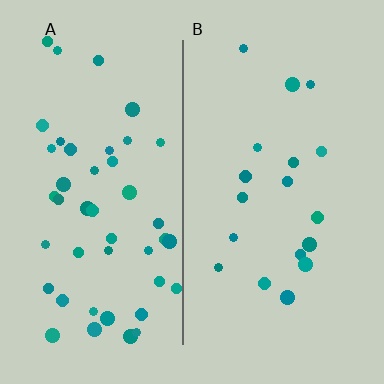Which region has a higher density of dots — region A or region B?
A (the left).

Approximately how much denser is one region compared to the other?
Approximately 2.6× — region A over region B.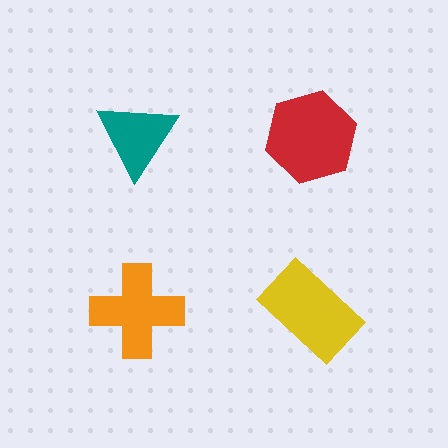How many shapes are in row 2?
2 shapes.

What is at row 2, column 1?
An orange cross.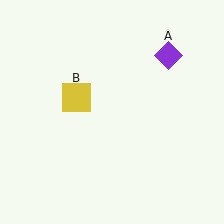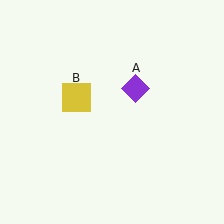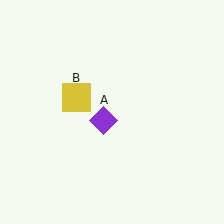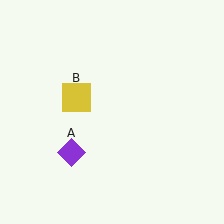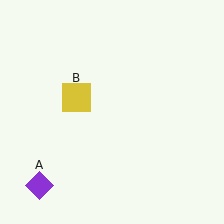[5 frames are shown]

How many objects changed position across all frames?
1 object changed position: purple diamond (object A).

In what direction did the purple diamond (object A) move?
The purple diamond (object A) moved down and to the left.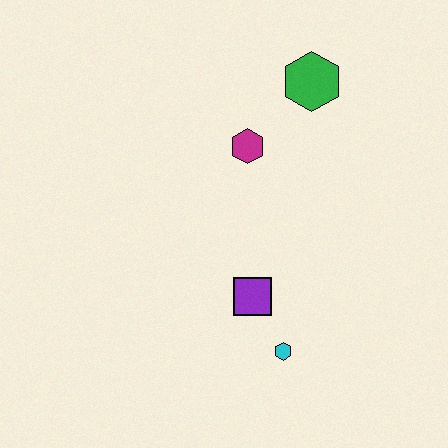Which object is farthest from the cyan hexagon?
The green hexagon is farthest from the cyan hexagon.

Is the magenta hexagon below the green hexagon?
Yes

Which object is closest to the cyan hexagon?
The purple square is closest to the cyan hexagon.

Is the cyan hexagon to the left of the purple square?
No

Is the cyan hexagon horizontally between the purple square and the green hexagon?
Yes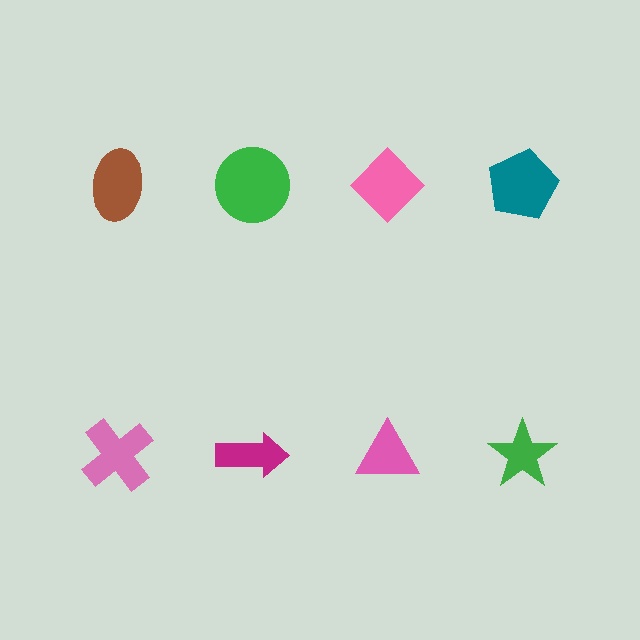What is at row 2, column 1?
A pink cross.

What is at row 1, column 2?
A green circle.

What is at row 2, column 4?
A green star.